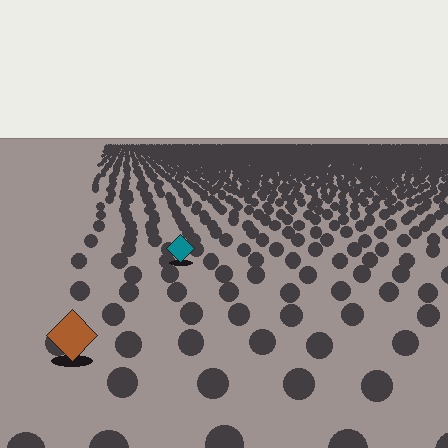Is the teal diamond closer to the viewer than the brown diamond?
No. The brown diamond is closer — you can tell from the texture gradient: the ground texture is coarser near it.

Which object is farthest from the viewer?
The teal diamond is farthest from the viewer. It appears smaller and the ground texture around it is denser.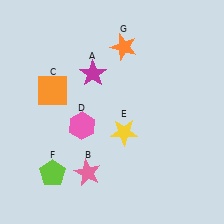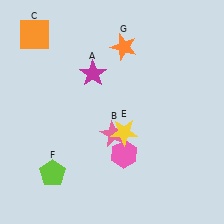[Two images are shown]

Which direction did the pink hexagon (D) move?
The pink hexagon (D) moved right.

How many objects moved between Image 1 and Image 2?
3 objects moved between the two images.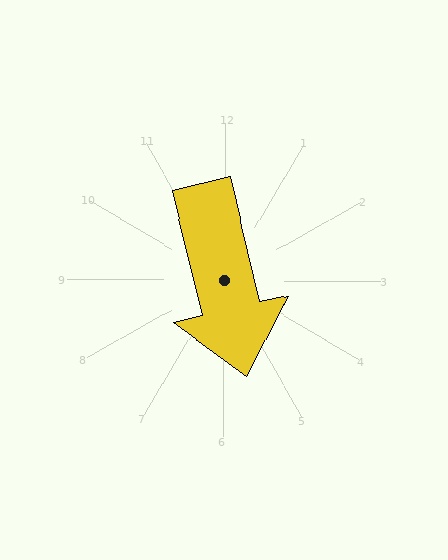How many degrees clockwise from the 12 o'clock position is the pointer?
Approximately 166 degrees.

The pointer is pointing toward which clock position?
Roughly 6 o'clock.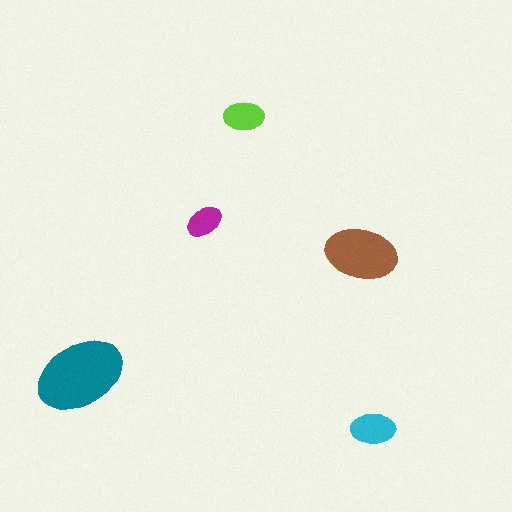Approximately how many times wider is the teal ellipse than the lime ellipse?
About 2 times wider.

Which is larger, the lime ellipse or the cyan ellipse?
The cyan one.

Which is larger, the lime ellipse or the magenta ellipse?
The lime one.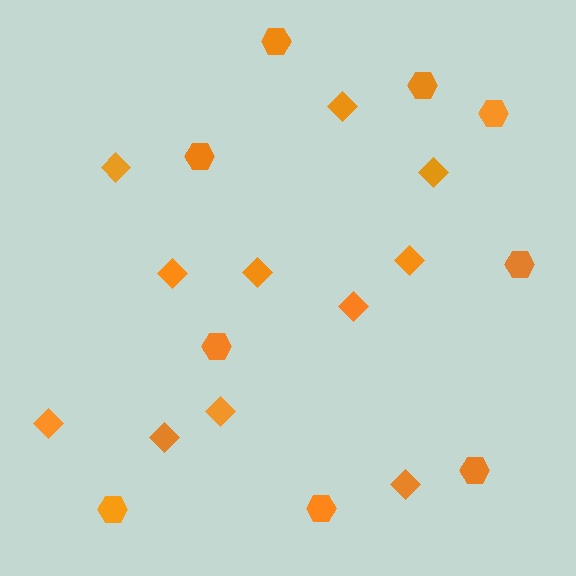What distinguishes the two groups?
There are 2 groups: one group of hexagons (9) and one group of diamonds (11).